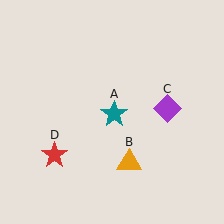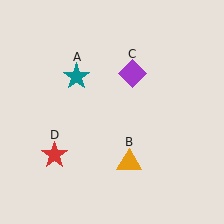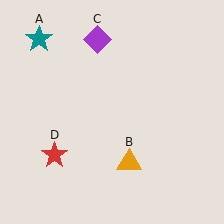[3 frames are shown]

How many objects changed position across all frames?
2 objects changed position: teal star (object A), purple diamond (object C).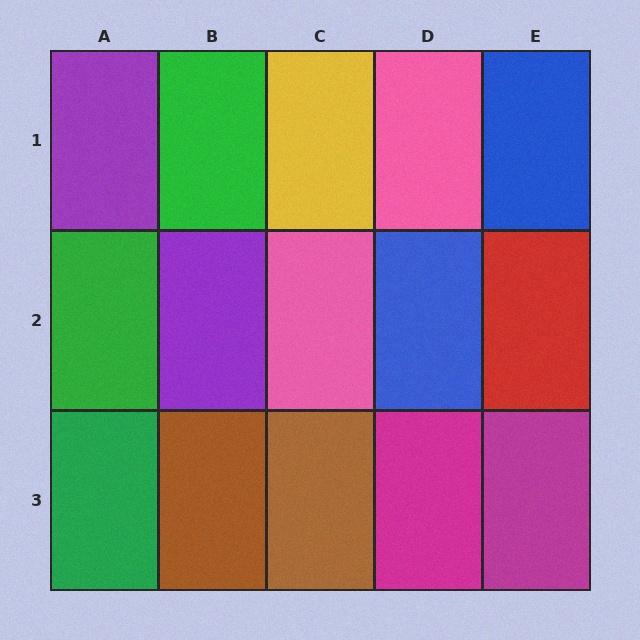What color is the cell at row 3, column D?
Magenta.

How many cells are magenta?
2 cells are magenta.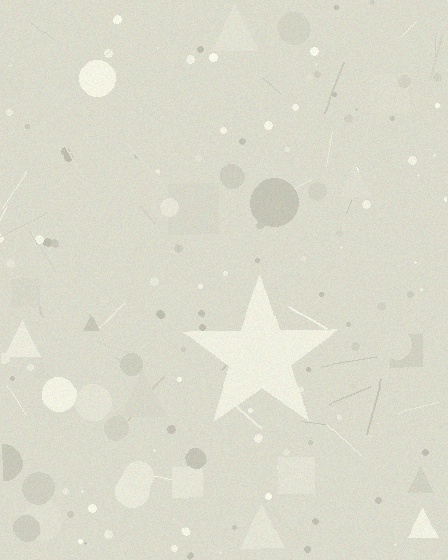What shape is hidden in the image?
A star is hidden in the image.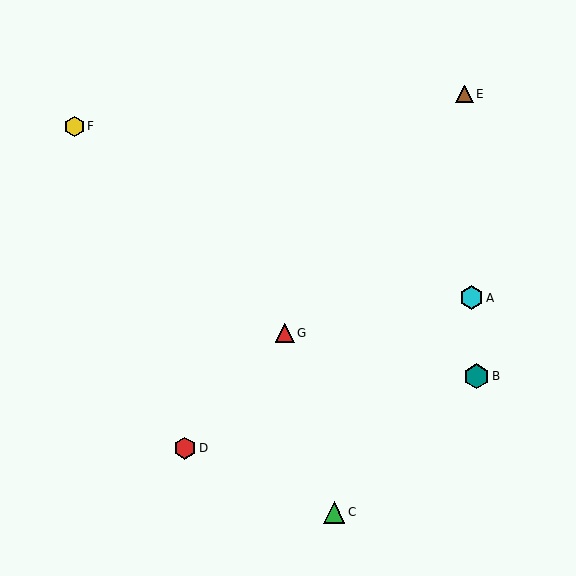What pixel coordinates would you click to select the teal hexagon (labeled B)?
Click at (477, 376) to select the teal hexagon B.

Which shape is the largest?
The teal hexagon (labeled B) is the largest.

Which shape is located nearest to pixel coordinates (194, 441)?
The red hexagon (labeled D) at (185, 448) is nearest to that location.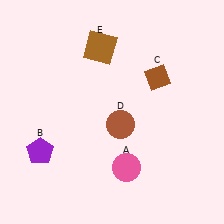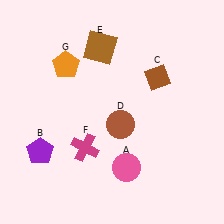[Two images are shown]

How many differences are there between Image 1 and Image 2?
There are 2 differences between the two images.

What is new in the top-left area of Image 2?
An orange pentagon (G) was added in the top-left area of Image 2.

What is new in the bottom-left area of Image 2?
A magenta cross (F) was added in the bottom-left area of Image 2.